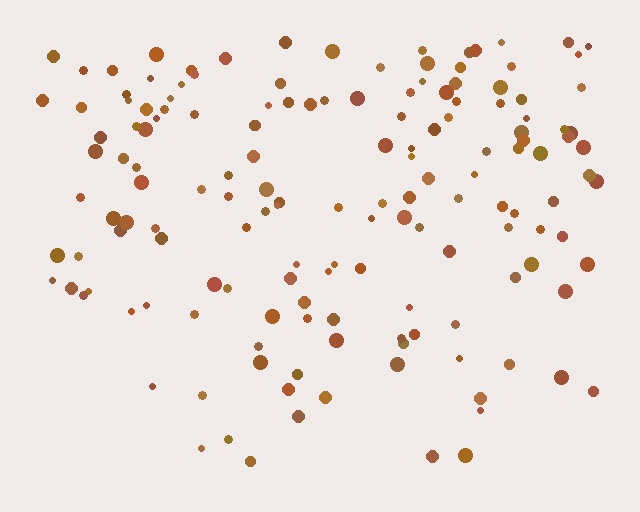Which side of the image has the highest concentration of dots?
The top.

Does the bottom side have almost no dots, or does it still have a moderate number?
Still a moderate number, just noticeably fewer than the top.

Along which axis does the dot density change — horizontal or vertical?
Vertical.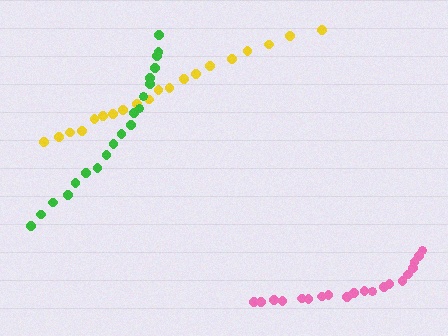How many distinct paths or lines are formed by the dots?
There are 3 distinct paths.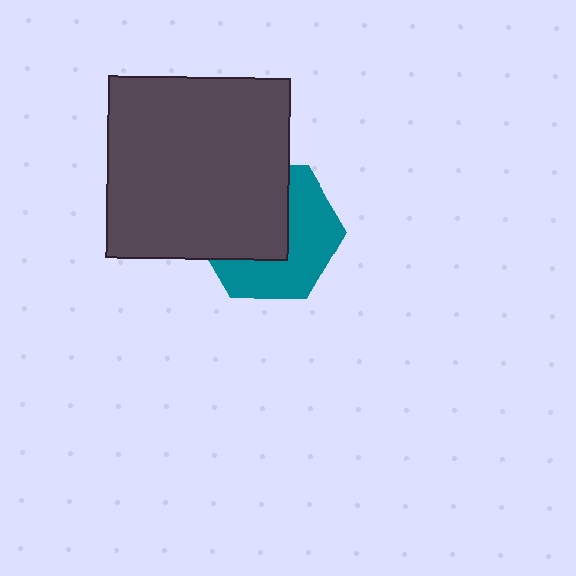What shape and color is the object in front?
The object in front is a dark gray square.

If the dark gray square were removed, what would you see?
You would see the complete teal hexagon.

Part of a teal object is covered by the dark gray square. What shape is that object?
It is a hexagon.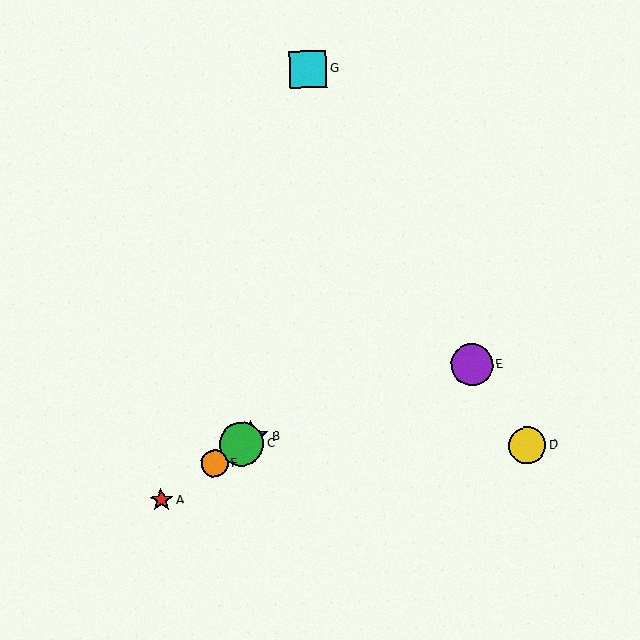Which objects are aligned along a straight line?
Objects A, B, C, F are aligned along a straight line.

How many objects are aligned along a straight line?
4 objects (A, B, C, F) are aligned along a straight line.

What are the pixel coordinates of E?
Object E is at (472, 365).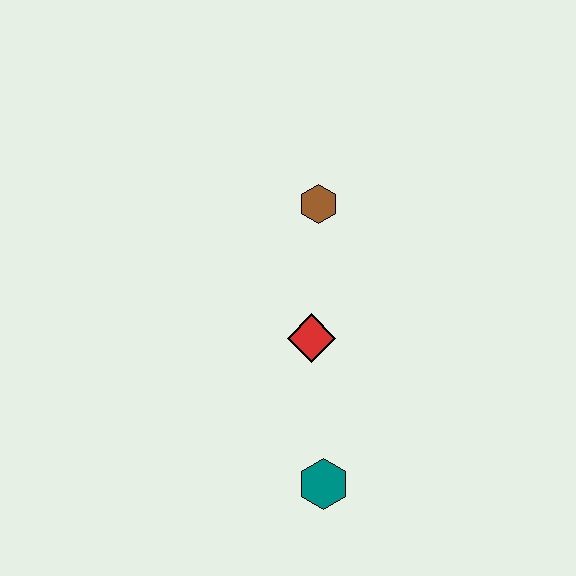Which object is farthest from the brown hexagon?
The teal hexagon is farthest from the brown hexagon.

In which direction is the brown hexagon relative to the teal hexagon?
The brown hexagon is above the teal hexagon.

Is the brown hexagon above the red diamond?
Yes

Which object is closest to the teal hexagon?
The red diamond is closest to the teal hexagon.